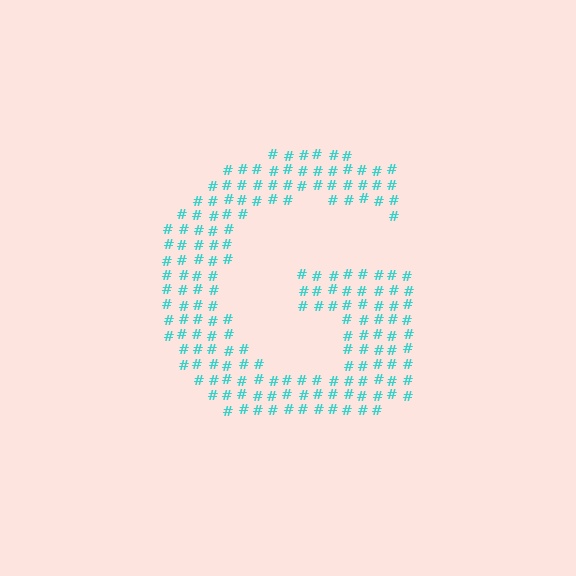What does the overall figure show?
The overall figure shows the letter G.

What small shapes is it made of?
It is made of small hash symbols.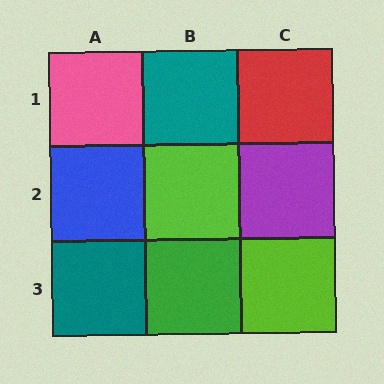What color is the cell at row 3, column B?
Green.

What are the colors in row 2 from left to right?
Blue, lime, purple.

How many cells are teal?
2 cells are teal.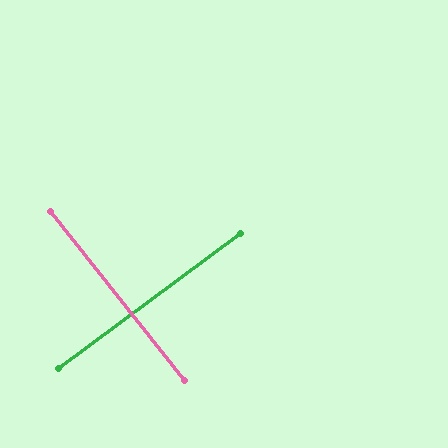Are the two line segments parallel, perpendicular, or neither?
Perpendicular — they meet at approximately 88°.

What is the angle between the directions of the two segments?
Approximately 88 degrees.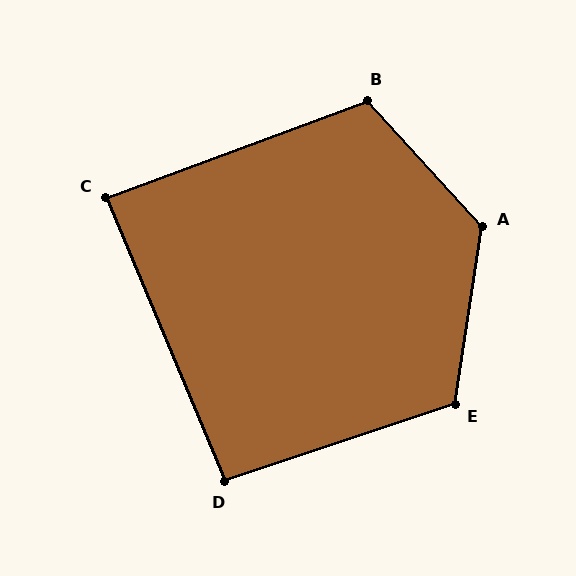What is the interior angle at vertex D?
Approximately 94 degrees (approximately right).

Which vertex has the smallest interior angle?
C, at approximately 88 degrees.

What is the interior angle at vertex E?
Approximately 117 degrees (obtuse).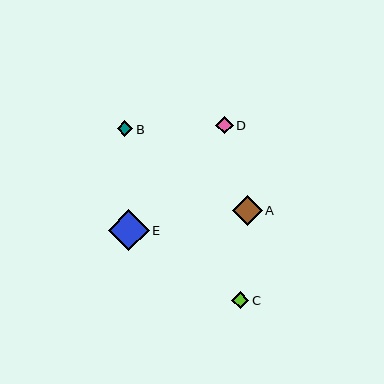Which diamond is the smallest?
Diamond B is the smallest with a size of approximately 16 pixels.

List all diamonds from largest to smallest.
From largest to smallest: E, A, D, C, B.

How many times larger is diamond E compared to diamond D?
Diamond E is approximately 2.4 times the size of diamond D.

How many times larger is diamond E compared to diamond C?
Diamond E is approximately 2.4 times the size of diamond C.